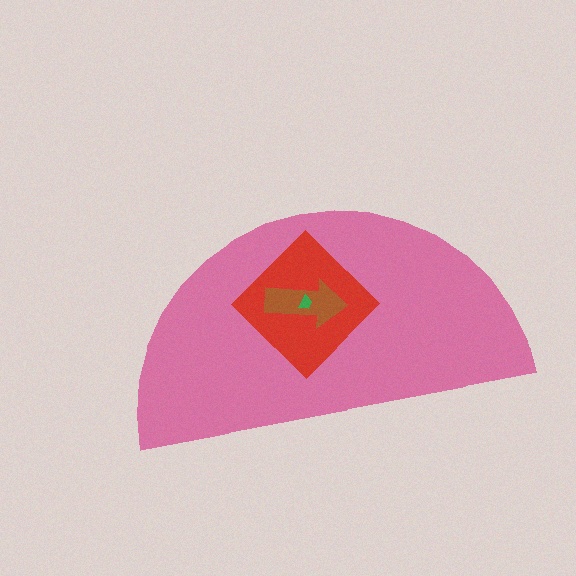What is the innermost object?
The green trapezoid.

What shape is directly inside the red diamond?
The brown arrow.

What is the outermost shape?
The pink semicircle.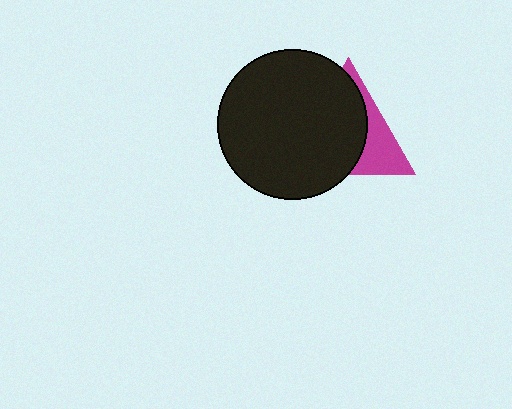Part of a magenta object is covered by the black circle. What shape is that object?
It is a triangle.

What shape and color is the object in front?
The object in front is a black circle.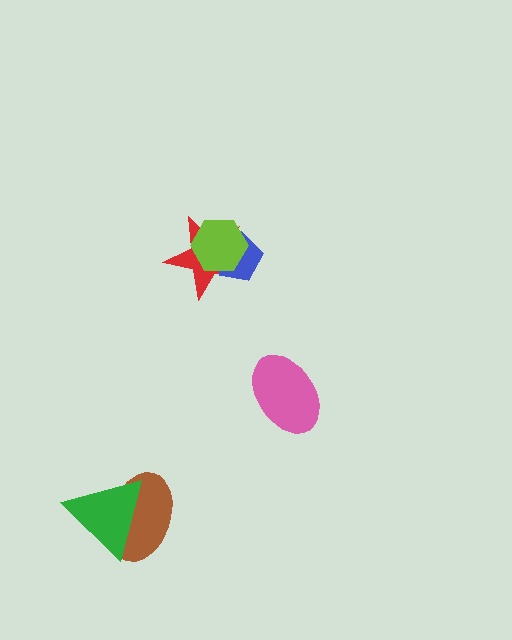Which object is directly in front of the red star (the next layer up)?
The blue pentagon is directly in front of the red star.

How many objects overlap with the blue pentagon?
2 objects overlap with the blue pentagon.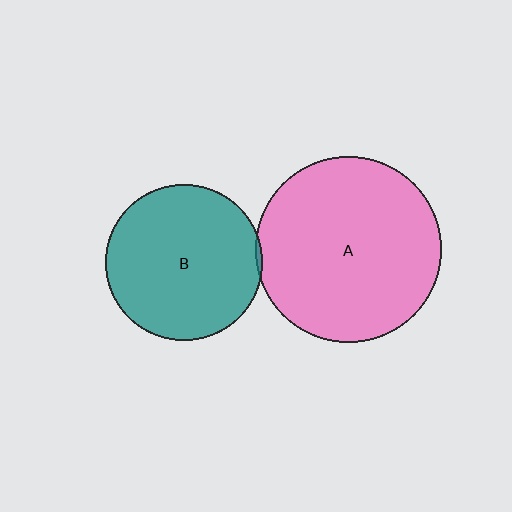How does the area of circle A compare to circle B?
Approximately 1.4 times.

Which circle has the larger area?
Circle A (pink).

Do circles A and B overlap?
Yes.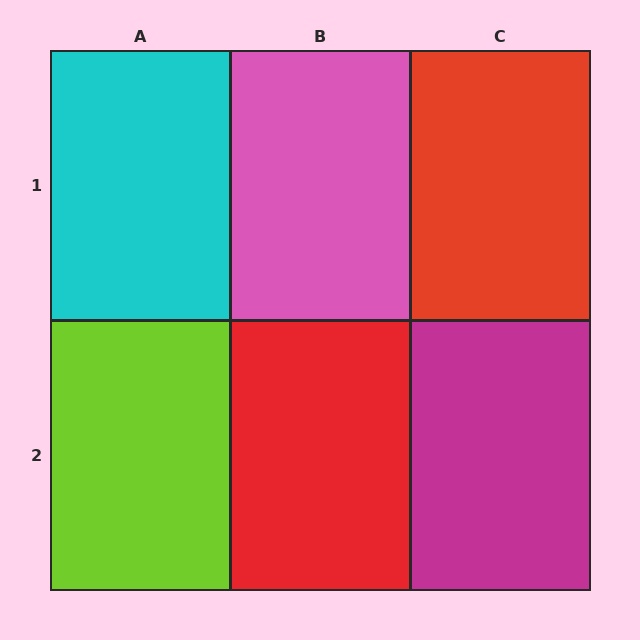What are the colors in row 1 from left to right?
Cyan, pink, red.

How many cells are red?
2 cells are red.